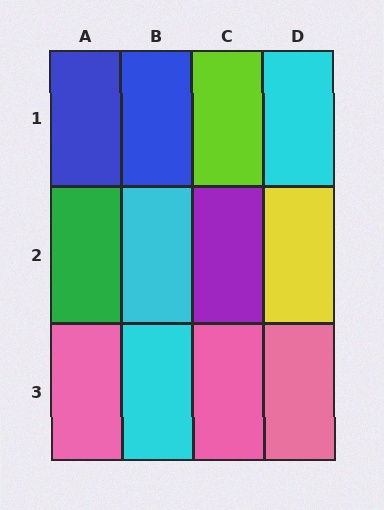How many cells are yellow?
1 cell is yellow.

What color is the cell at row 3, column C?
Pink.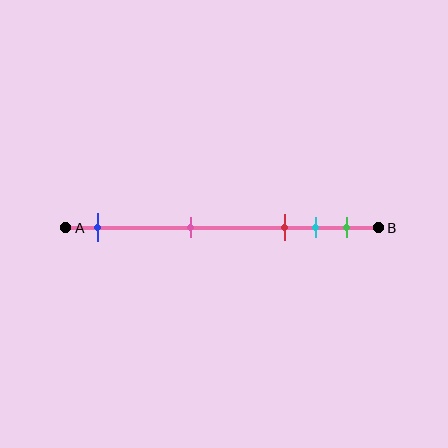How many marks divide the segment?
There are 5 marks dividing the segment.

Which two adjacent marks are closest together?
The cyan and green marks are the closest adjacent pair.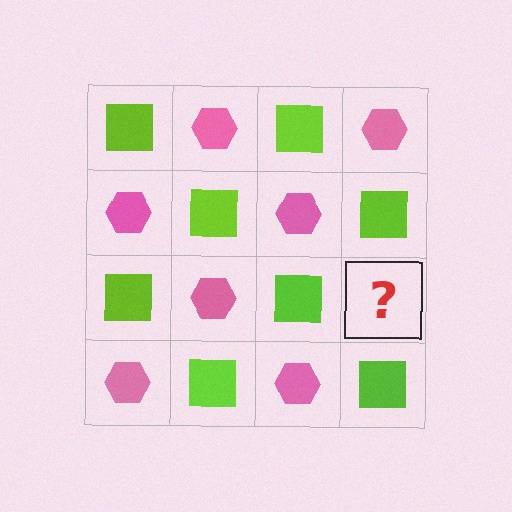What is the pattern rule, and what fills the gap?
The rule is that it alternates lime square and pink hexagon in a checkerboard pattern. The gap should be filled with a pink hexagon.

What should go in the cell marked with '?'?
The missing cell should contain a pink hexagon.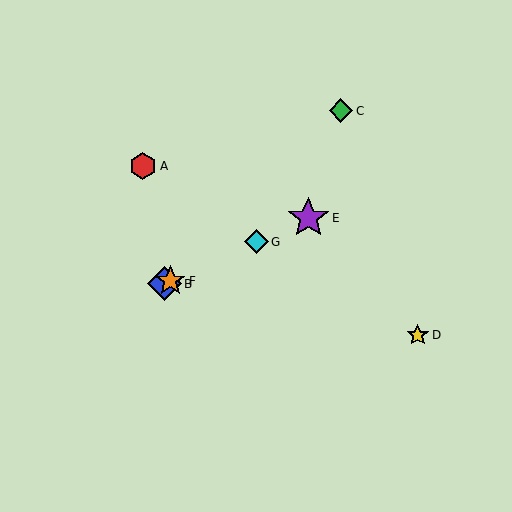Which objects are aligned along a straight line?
Objects B, E, F, G are aligned along a straight line.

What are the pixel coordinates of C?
Object C is at (341, 111).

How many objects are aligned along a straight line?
4 objects (B, E, F, G) are aligned along a straight line.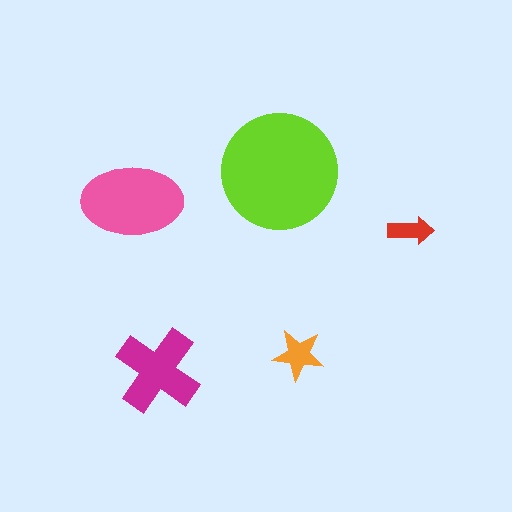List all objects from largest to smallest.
The lime circle, the pink ellipse, the magenta cross, the orange star, the red arrow.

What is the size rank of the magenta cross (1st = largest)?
3rd.